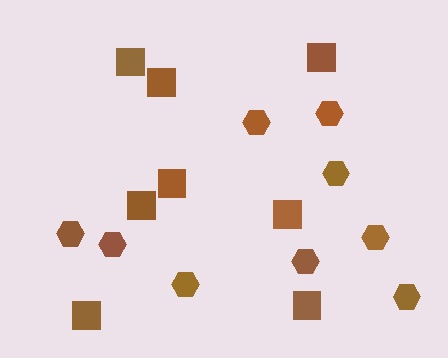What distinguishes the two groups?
There are 2 groups: one group of hexagons (9) and one group of squares (8).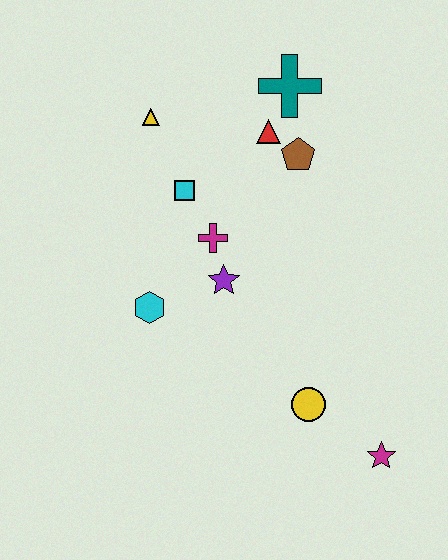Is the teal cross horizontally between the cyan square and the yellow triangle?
No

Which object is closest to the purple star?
The magenta cross is closest to the purple star.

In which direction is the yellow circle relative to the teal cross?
The yellow circle is below the teal cross.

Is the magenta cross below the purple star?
No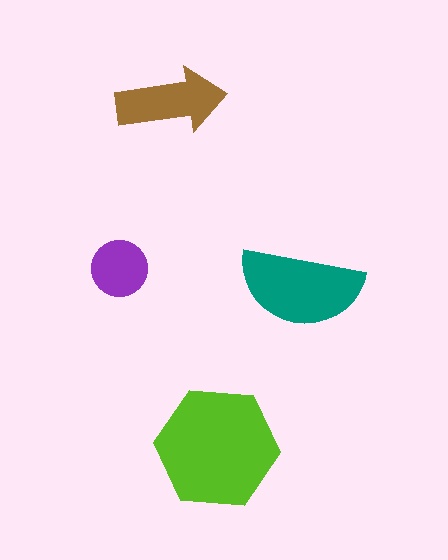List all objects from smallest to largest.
The purple circle, the brown arrow, the teal semicircle, the lime hexagon.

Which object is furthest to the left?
The purple circle is leftmost.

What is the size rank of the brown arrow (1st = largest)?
3rd.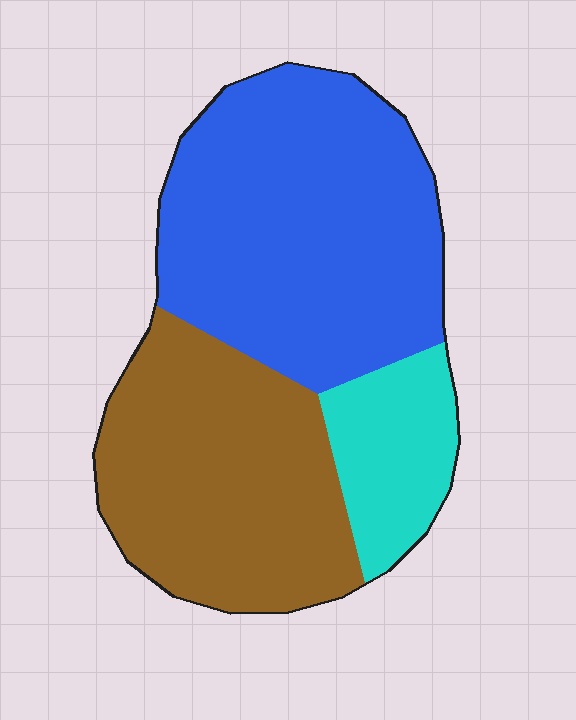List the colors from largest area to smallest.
From largest to smallest: blue, brown, cyan.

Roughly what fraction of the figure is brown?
Brown takes up about three eighths (3/8) of the figure.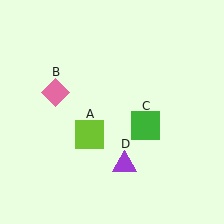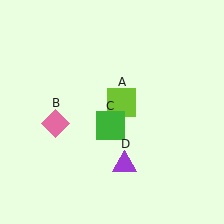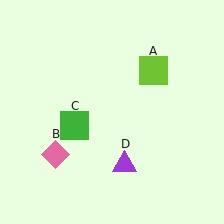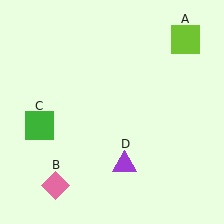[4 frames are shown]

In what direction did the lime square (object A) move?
The lime square (object A) moved up and to the right.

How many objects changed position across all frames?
3 objects changed position: lime square (object A), pink diamond (object B), green square (object C).